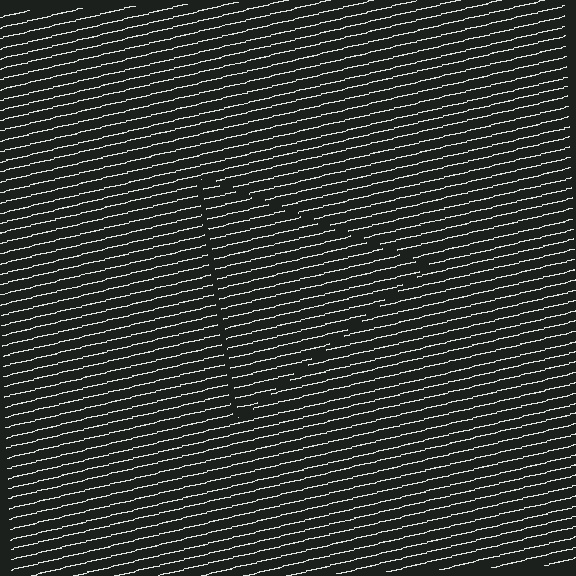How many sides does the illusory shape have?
3 sides — the line-ends trace a triangle.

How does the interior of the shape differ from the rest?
The interior of the shape contains the same grating, shifted by half a period — the contour is defined by the phase discontinuity where line-ends from the inner and outer gratings abut.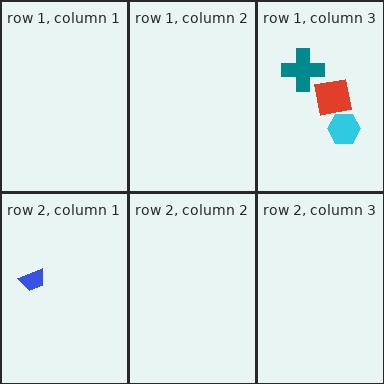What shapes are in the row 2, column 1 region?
The blue trapezoid.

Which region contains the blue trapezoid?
The row 2, column 1 region.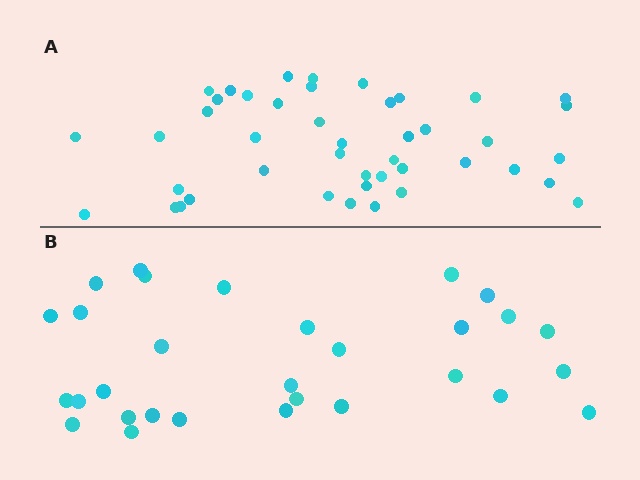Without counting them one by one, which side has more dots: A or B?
Region A (the top region) has more dots.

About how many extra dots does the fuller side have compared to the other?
Region A has approximately 15 more dots than region B.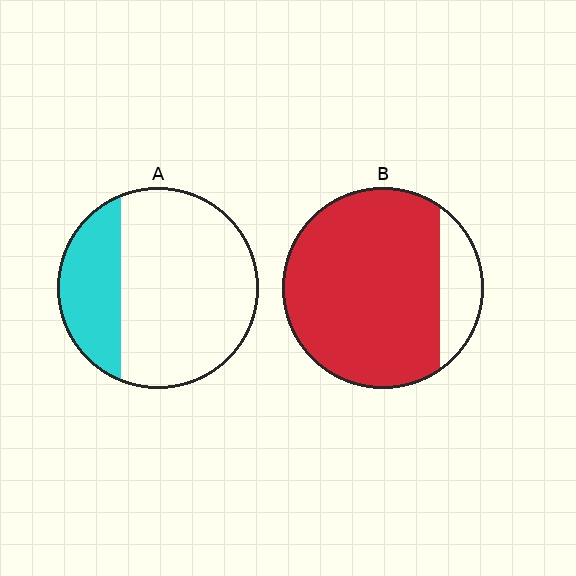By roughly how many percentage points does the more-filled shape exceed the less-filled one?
By roughly 55 percentage points (B over A).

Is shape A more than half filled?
No.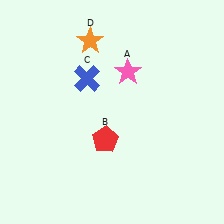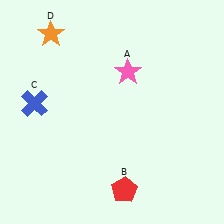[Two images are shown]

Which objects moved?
The objects that moved are: the red pentagon (B), the blue cross (C), the orange star (D).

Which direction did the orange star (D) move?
The orange star (D) moved left.